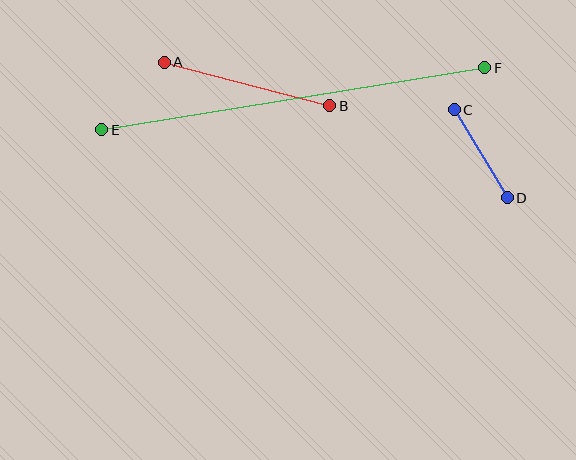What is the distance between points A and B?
The distance is approximately 171 pixels.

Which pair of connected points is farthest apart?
Points E and F are farthest apart.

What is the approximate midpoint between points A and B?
The midpoint is at approximately (247, 84) pixels.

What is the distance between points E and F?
The distance is approximately 388 pixels.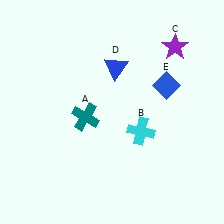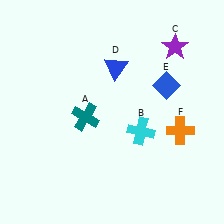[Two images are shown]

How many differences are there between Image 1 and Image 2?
There is 1 difference between the two images.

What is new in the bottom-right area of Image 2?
An orange cross (F) was added in the bottom-right area of Image 2.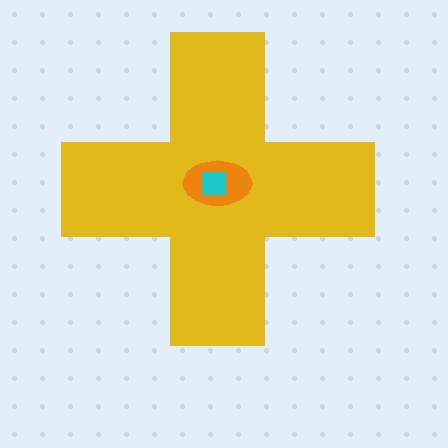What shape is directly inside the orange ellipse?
The cyan square.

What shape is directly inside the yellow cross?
The orange ellipse.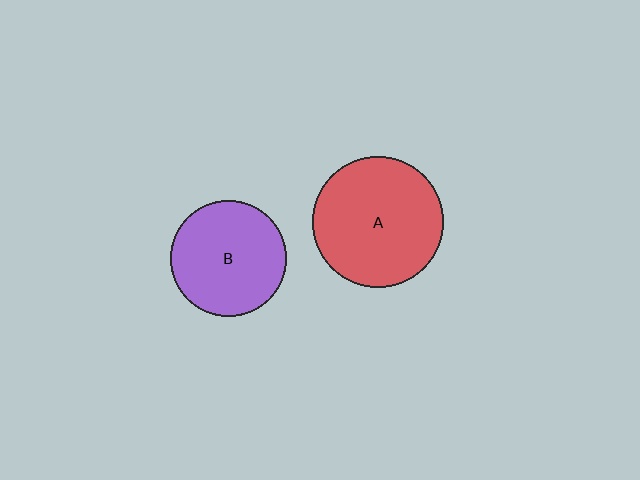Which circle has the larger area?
Circle A (red).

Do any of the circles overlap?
No, none of the circles overlap.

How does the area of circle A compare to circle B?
Approximately 1.3 times.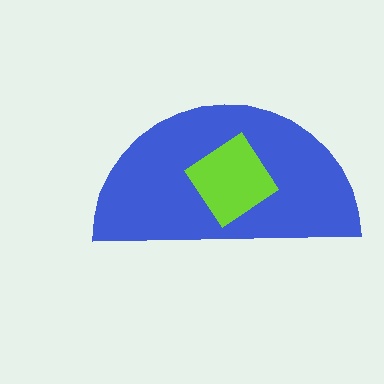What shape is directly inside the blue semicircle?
The lime diamond.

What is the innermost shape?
The lime diamond.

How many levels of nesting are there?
2.